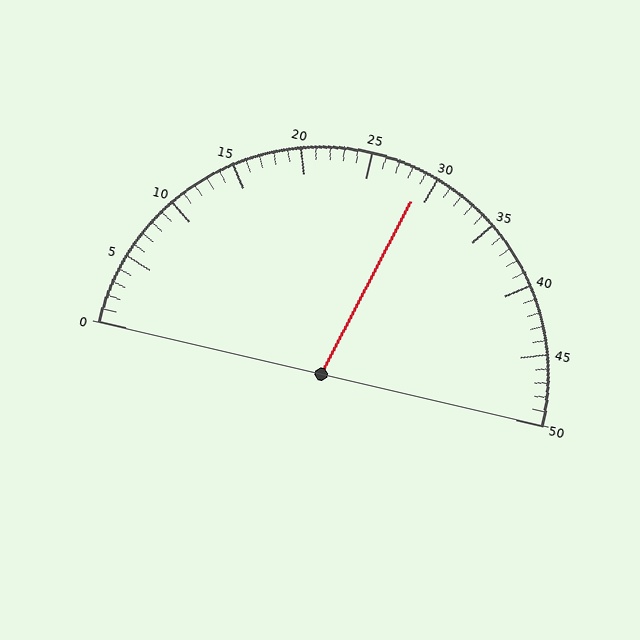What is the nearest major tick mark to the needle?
The nearest major tick mark is 30.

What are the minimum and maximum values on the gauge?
The gauge ranges from 0 to 50.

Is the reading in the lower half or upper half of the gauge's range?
The reading is in the upper half of the range (0 to 50).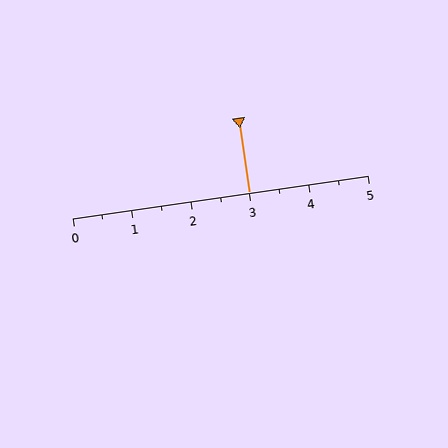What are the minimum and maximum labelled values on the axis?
The axis runs from 0 to 5.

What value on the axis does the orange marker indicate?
The marker indicates approximately 3.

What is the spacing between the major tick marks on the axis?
The major ticks are spaced 1 apart.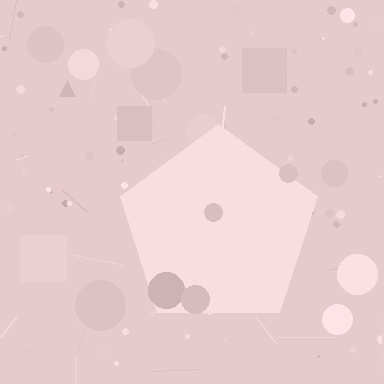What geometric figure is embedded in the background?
A pentagon is embedded in the background.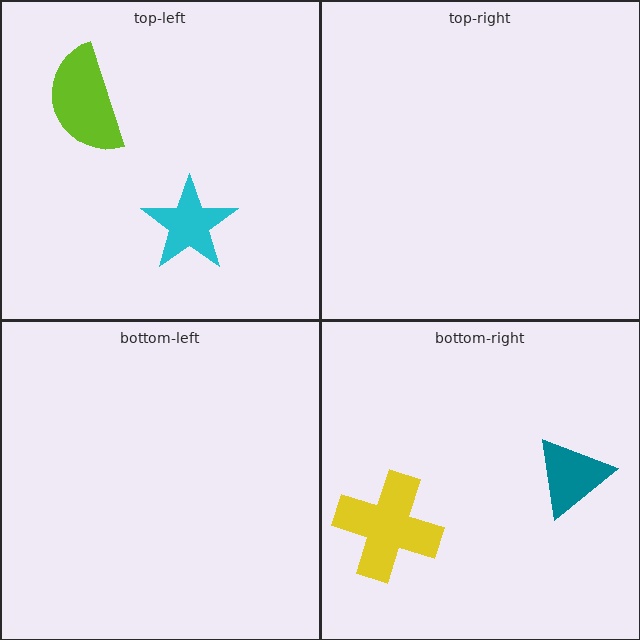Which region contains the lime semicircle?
The top-left region.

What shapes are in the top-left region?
The cyan star, the lime semicircle.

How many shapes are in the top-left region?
2.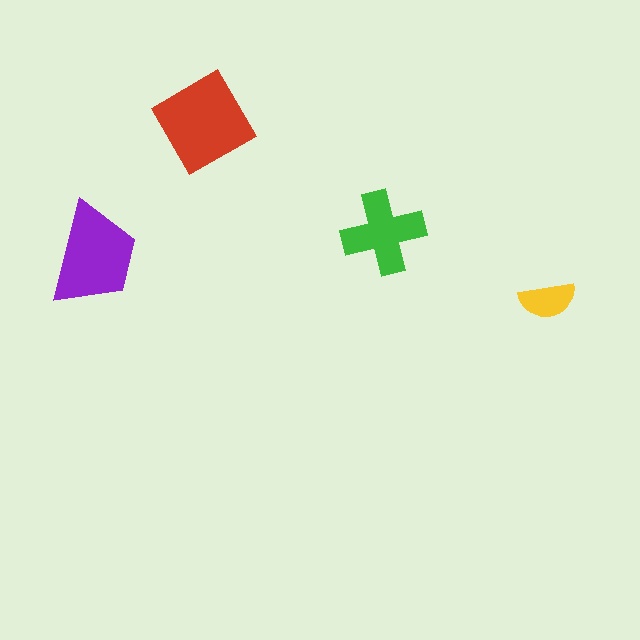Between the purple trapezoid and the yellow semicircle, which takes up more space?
The purple trapezoid.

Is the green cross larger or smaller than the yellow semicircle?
Larger.